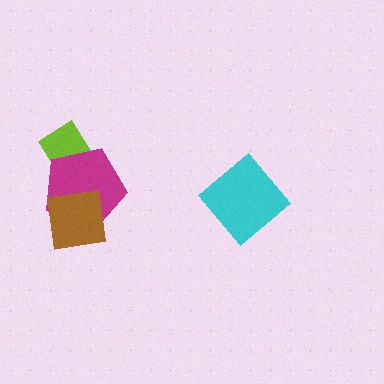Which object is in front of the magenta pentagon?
The brown square is in front of the magenta pentagon.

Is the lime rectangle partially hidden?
Yes, it is partially covered by another shape.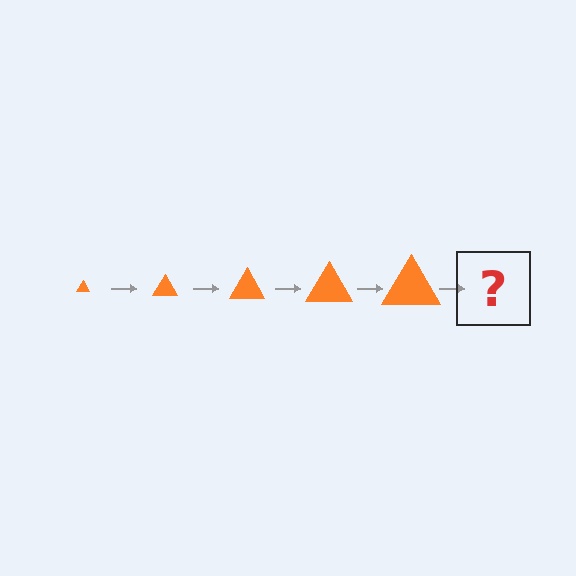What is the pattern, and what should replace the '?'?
The pattern is that the triangle gets progressively larger each step. The '?' should be an orange triangle, larger than the previous one.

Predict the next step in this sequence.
The next step is an orange triangle, larger than the previous one.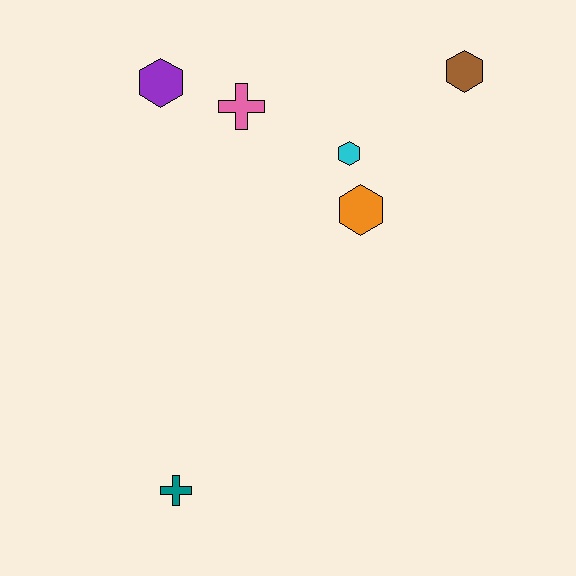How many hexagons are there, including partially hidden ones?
There are 4 hexagons.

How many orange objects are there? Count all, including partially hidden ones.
There is 1 orange object.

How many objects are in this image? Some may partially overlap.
There are 6 objects.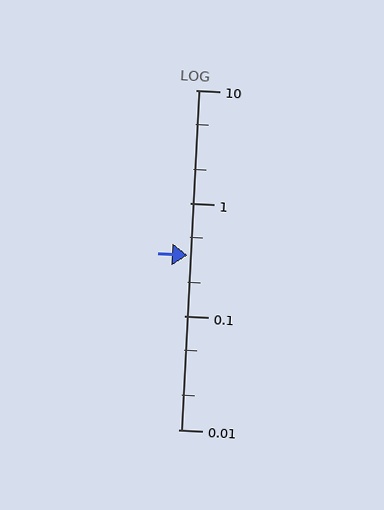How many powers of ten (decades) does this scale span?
The scale spans 3 decades, from 0.01 to 10.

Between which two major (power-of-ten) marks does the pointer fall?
The pointer is between 0.1 and 1.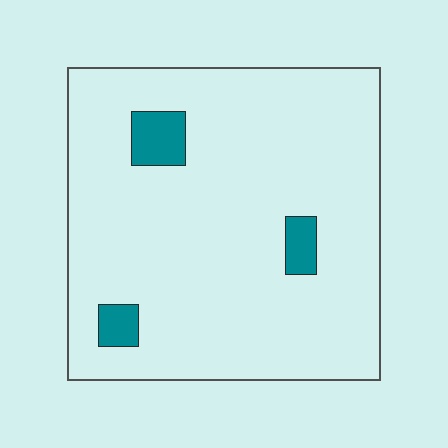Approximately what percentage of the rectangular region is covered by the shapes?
Approximately 5%.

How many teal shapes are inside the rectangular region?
3.